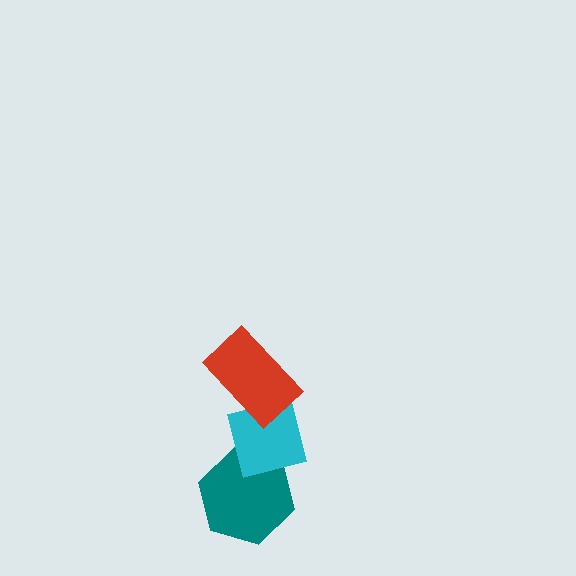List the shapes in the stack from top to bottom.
From top to bottom: the red rectangle, the cyan square, the teal hexagon.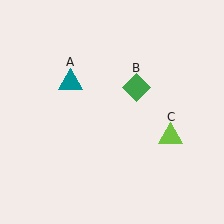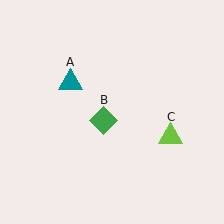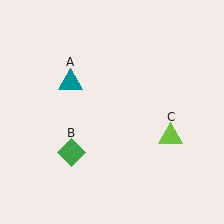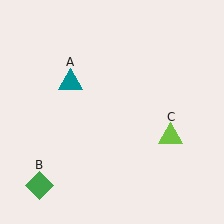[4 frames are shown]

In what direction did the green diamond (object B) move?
The green diamond (object B) moved down and to the left.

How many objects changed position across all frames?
1 object changed position: green diamond (object B).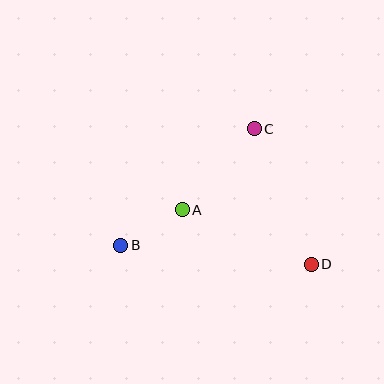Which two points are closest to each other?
Points A and B are closest to each other.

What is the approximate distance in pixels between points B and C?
The distance between B and C is approximately 177 pixels.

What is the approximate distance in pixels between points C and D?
The distance between C and D is approximately 147 pixels.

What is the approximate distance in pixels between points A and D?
The distance between A and D is approximately 140 pixels.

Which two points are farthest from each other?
Points B and D are farthest from each other.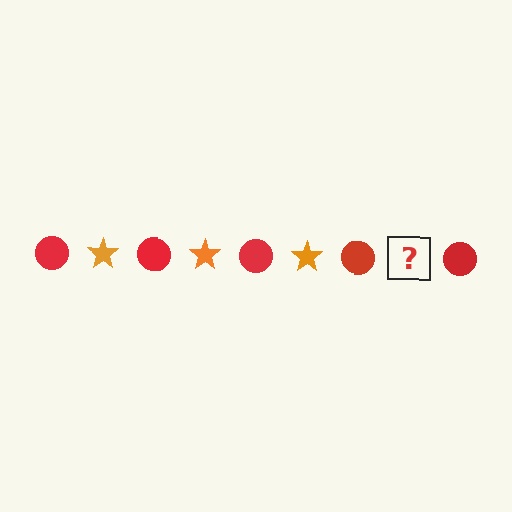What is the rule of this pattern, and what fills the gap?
The rule is that the pattern alternates between red circle and orange star. The gap should be filled with an orange star.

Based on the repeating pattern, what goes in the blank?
The blank should be an orange star.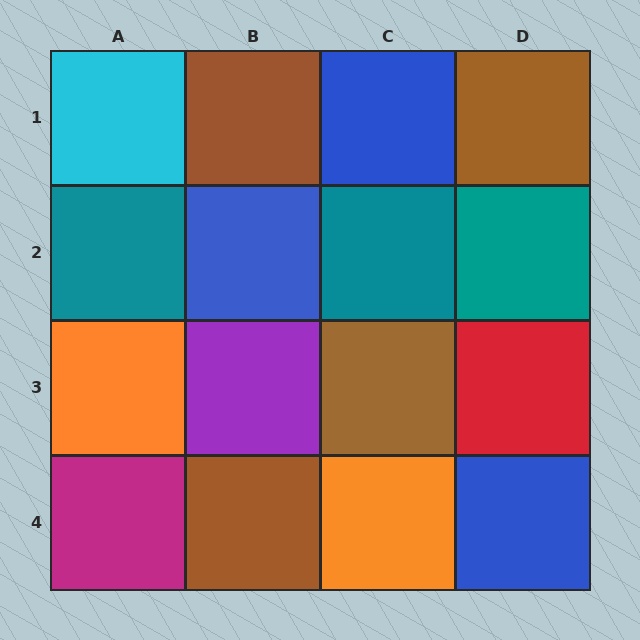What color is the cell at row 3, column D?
Red.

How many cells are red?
1 cell is red.